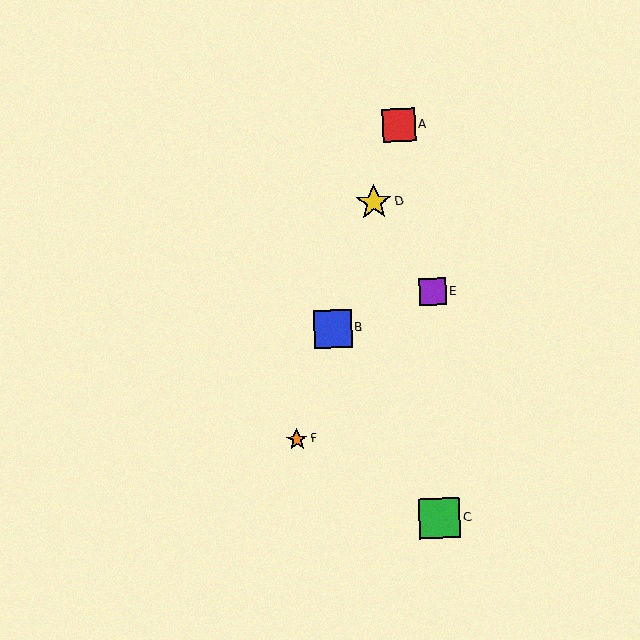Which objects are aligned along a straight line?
Objects A, B, D, F are aligned along a straight line.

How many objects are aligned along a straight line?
4 objects (A, B, D, F) are aligned along a straight line.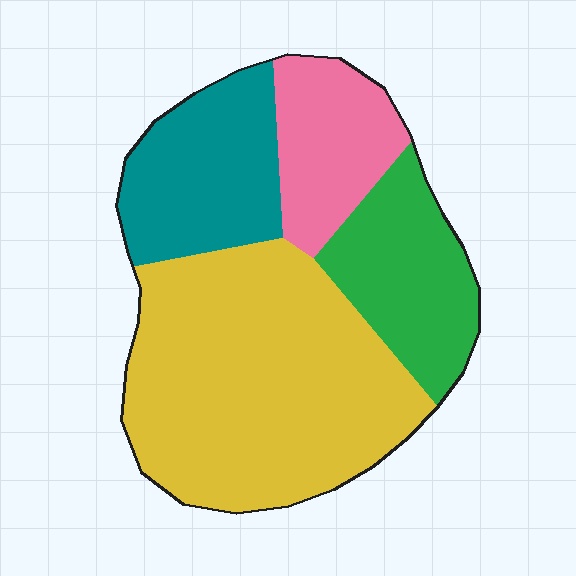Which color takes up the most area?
Yellow, at roughly 50%.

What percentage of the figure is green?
Green covers roughly 20% of the figure.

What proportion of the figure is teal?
Teal takes up about one fifth (1/5) of the figure.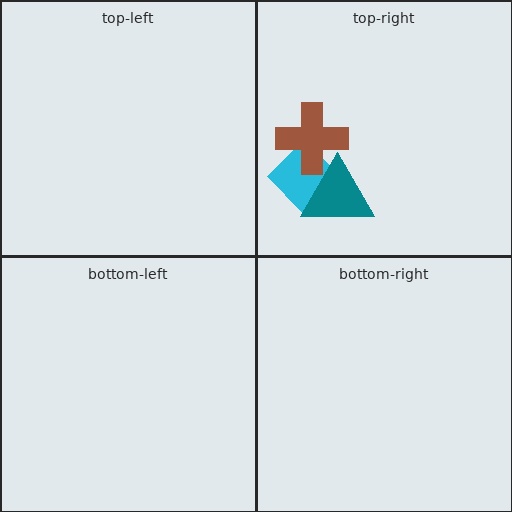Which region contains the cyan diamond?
The top-right region.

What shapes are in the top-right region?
The cyan diamond, the teal triangle, the brown cross.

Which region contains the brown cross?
The top-right region.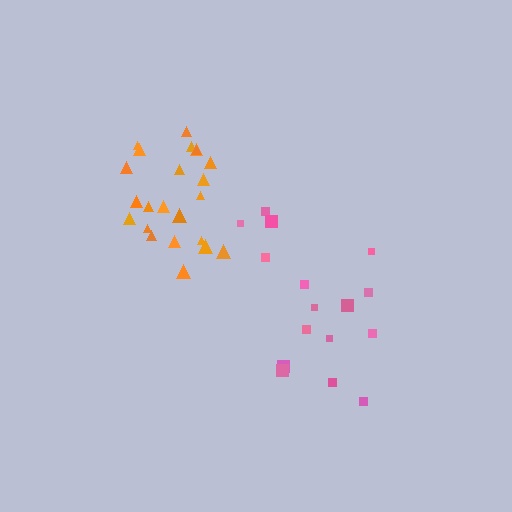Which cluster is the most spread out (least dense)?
Pink.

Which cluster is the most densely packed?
Orange.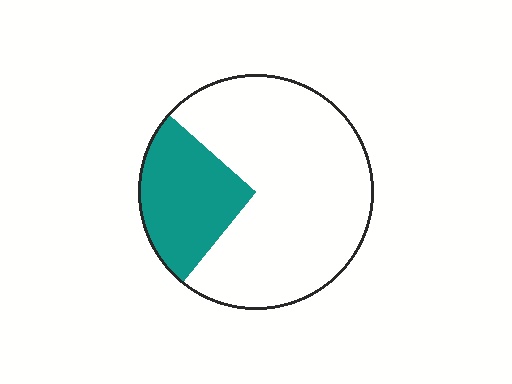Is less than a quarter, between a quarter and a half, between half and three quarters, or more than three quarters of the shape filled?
Between a quarter and a half.